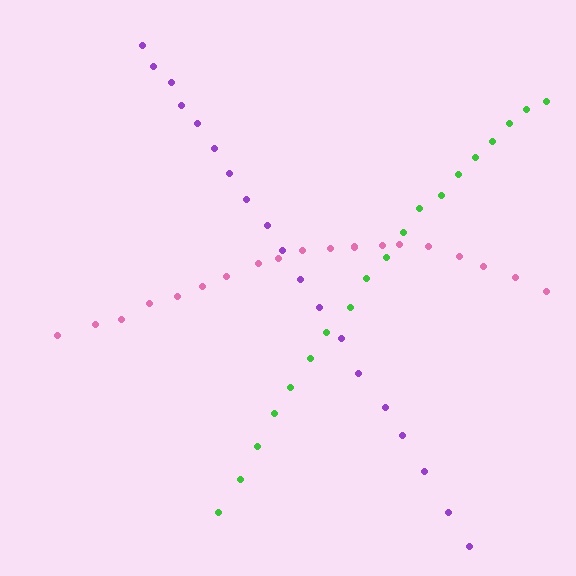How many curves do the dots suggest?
There are 3 distinct paths.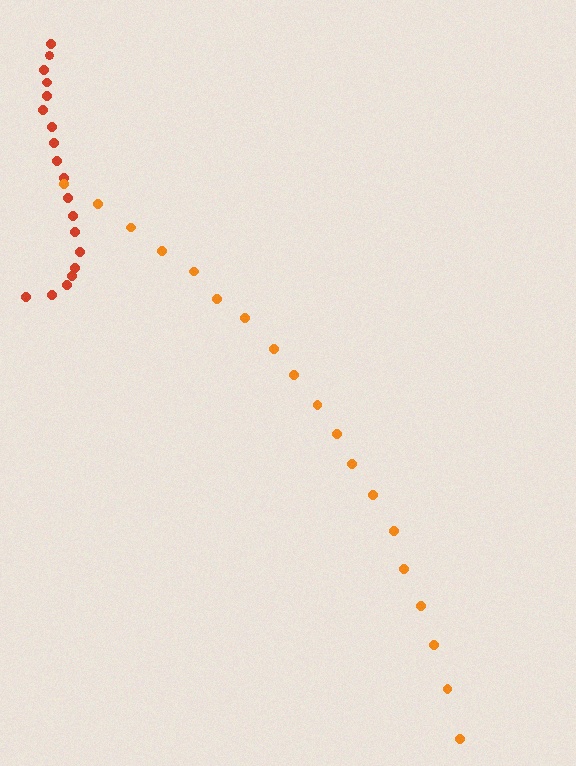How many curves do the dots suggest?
There are 2 distinct paths.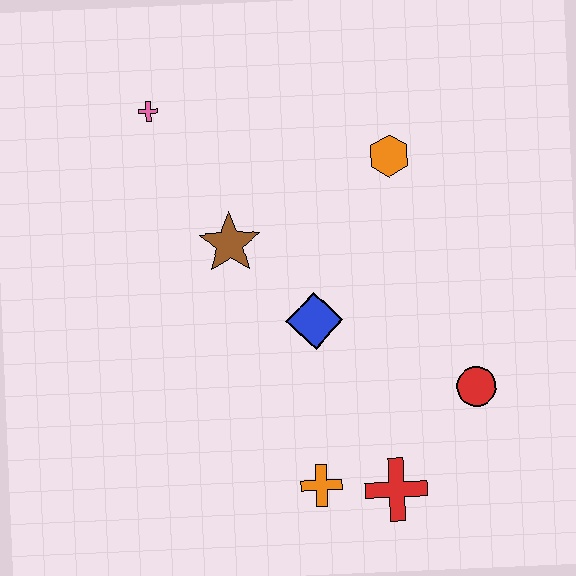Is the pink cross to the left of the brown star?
Yes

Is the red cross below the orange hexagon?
Yes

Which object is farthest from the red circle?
The pink cross is farthest from the red circle.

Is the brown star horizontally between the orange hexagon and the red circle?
No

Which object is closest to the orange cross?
The red cross is closest to the orange cross.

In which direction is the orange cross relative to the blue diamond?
The orange cross is below the blue diamond.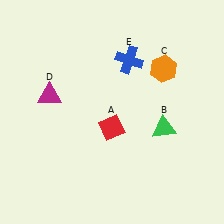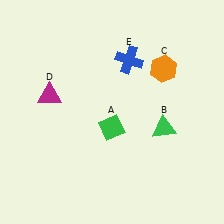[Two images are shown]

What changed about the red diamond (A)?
In Image 1, A is red. In Image 2, it changed to green.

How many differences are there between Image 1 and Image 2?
There is 1 difference between the two images.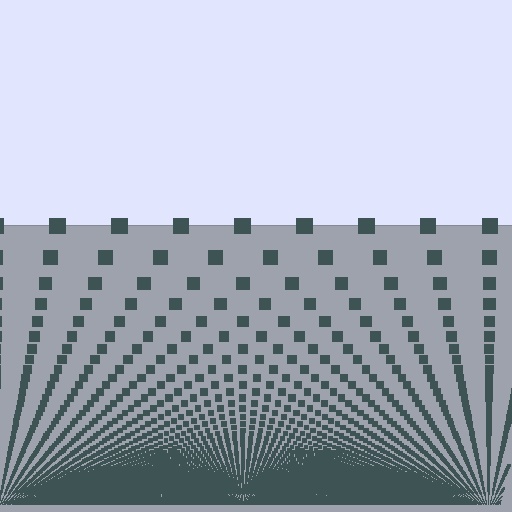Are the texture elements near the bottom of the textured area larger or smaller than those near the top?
Smaller. The gradient is inverted — elements near the bottom are smaller and denser.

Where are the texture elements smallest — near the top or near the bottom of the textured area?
Near the bottom.